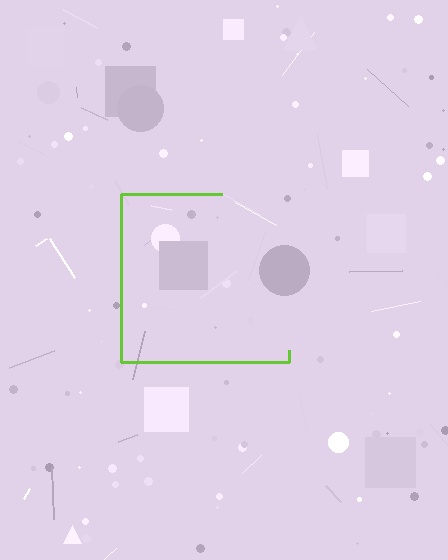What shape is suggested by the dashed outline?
The dashed outline suggests a square.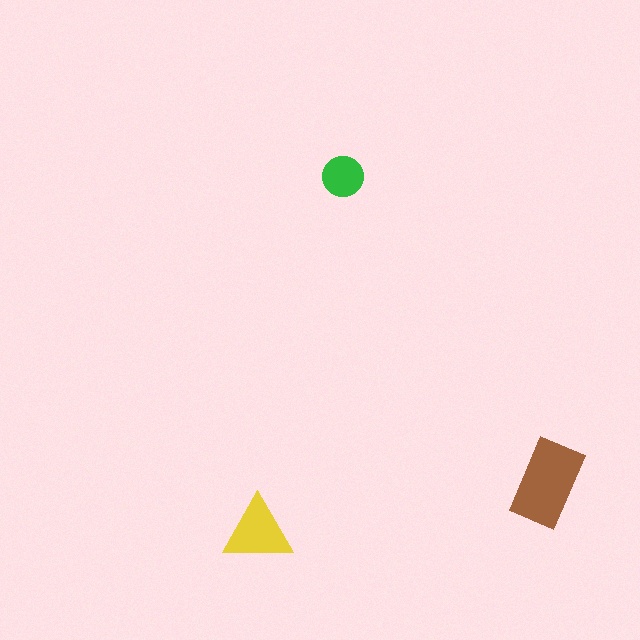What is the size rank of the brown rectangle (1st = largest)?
1st.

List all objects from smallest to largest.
The green circle, the yellow triangle, the brown rectangle.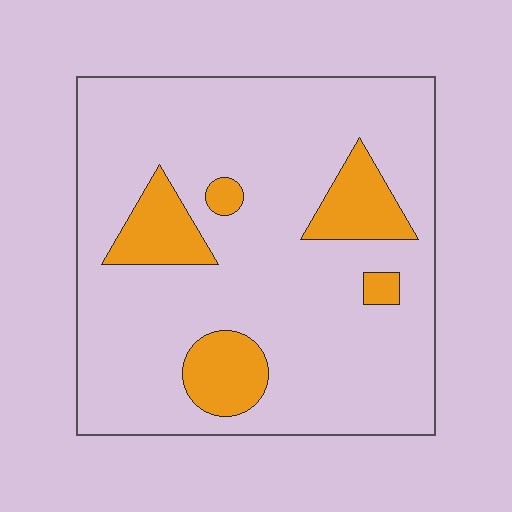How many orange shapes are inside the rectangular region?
5.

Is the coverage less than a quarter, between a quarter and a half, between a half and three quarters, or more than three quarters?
Less than a quarter.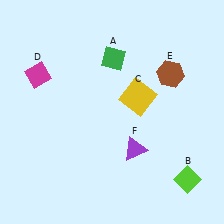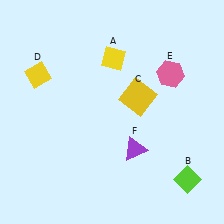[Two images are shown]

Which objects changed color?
A changed from green to yellow. D changed from magenta to yellow. E changed from brown to pink.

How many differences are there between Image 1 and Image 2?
There are 3 differences between the two images.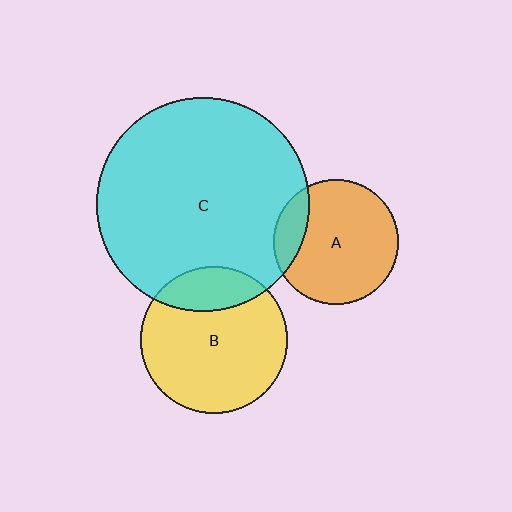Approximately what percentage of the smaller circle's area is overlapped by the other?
Approximately 15%.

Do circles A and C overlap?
Yes.